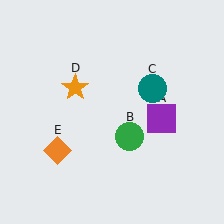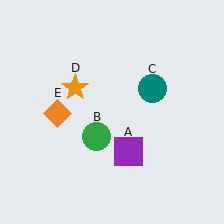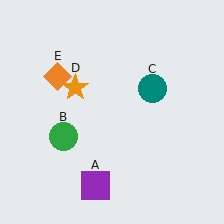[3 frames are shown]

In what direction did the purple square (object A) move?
The purple square (object A) moved down and to the left.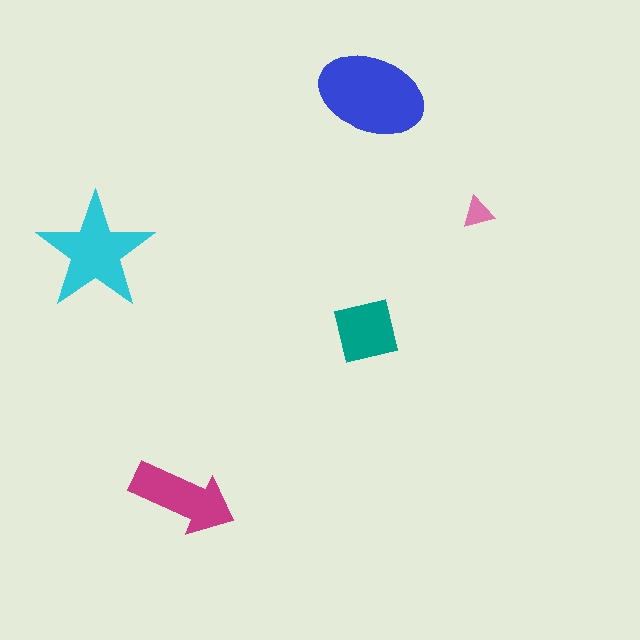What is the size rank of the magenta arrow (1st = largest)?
3rd.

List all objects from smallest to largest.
The pink triangle, the teal square, the magenta arrow, the cyan star, the blue ellipse.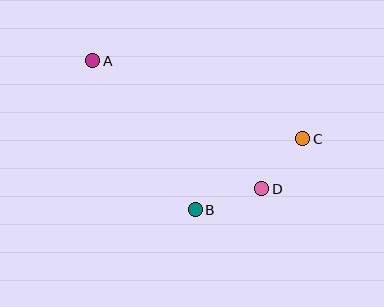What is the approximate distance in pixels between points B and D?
The distance between B and D is approximately 70 pixels.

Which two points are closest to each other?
Points C and D are closest to each other.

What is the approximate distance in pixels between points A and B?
The distance between A and B is approximately 181 pixels.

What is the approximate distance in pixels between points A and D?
The distance between A and D is approximately 212 pixels.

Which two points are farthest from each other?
Points A and C are farthest from each other.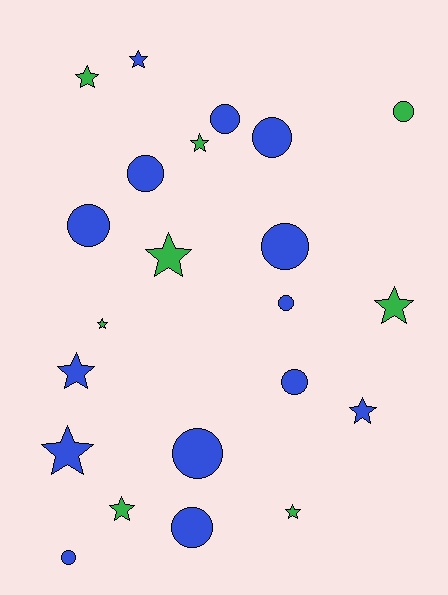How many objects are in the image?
There are 22 objects.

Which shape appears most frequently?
Star, with 11 objects.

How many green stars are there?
There are 7 green stars.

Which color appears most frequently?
Blue, with 14 objects.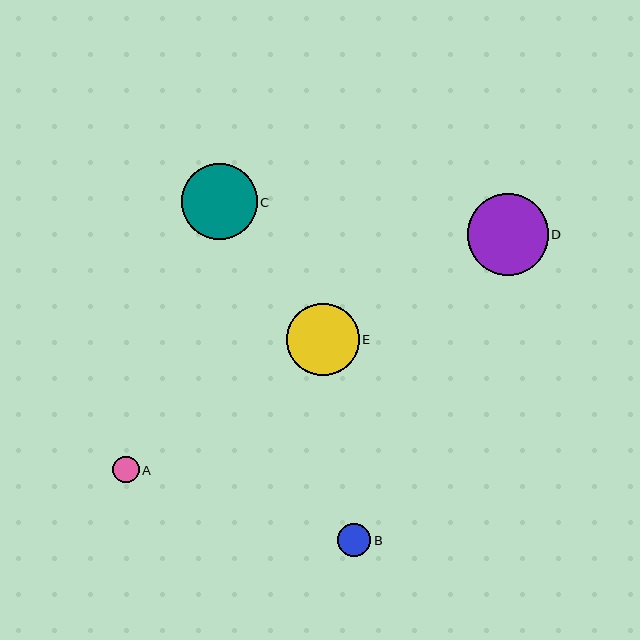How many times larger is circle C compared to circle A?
Circle C is approximately 2.9 times the size of circle A.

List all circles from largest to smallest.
From largest to smallest: D, C, E, B, A.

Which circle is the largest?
Circle D is the largest with a size of approximately 81 pixels.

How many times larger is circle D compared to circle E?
Circle D is approximately 1.1 times the size of circle E.